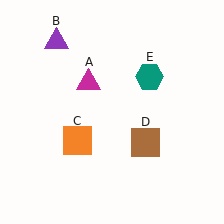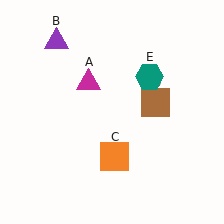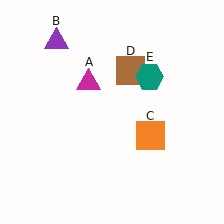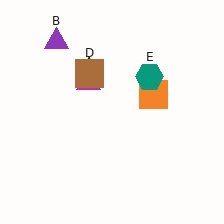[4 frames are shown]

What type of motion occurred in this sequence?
The orange square (object C), brown square (object D) rotated counterclockwise around the center of the scene.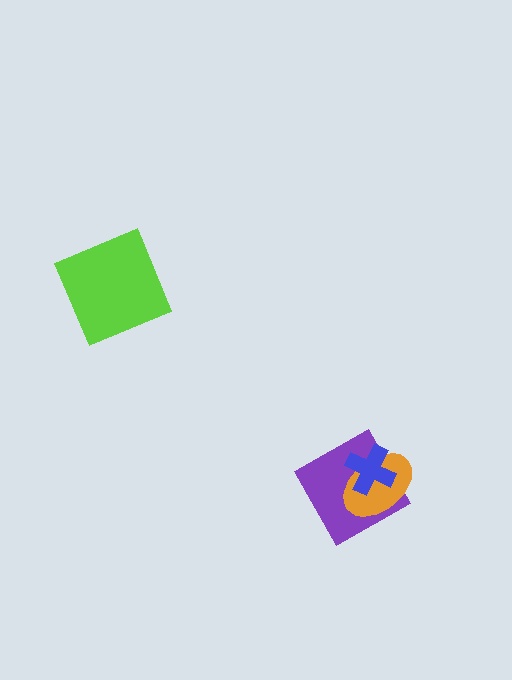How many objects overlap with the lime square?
0 objects overlap with the lime square.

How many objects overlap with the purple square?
2 objects overlap with the purple square.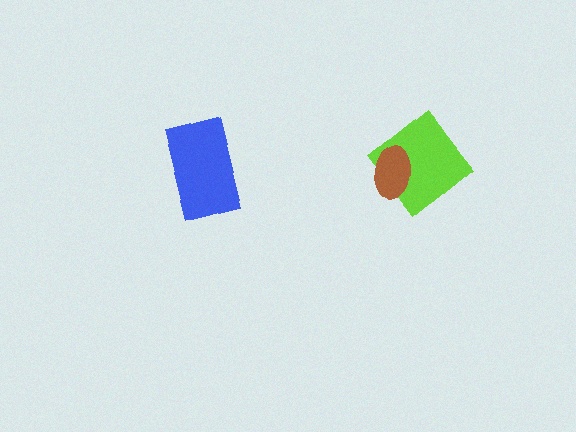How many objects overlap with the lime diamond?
1 object overlaps with the lime diamond.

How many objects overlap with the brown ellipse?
1 object overlaps with the brown ellipse.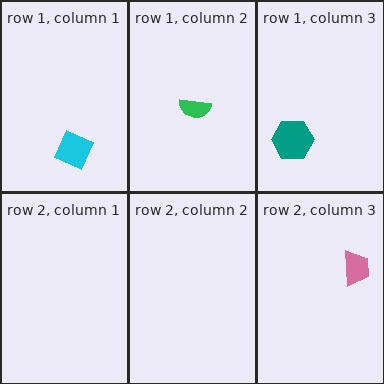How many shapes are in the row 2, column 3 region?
1.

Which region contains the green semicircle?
The row 1, column 2 region.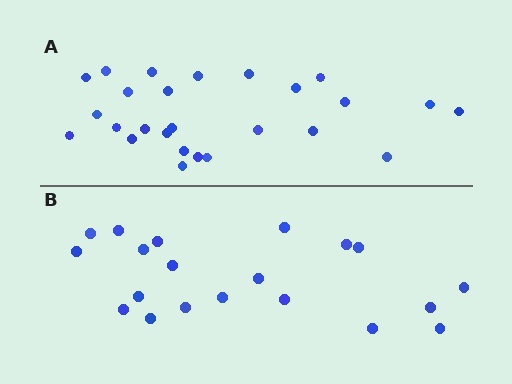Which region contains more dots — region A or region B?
Region A (the top region) has more dots.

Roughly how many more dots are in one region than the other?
Region A has about 6 more dots than region B.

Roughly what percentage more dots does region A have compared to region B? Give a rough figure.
About 30% more.